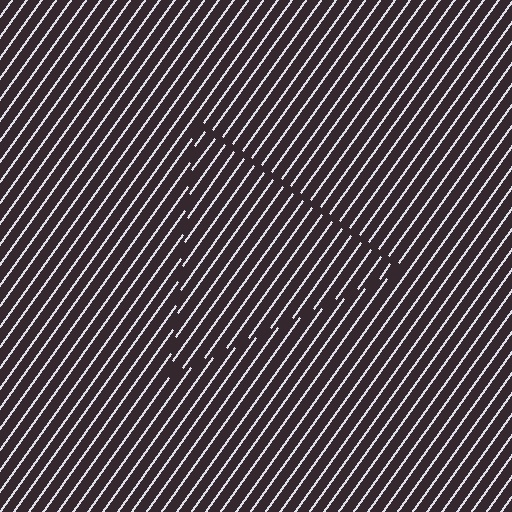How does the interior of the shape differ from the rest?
The interior of the shape contains the same grating, shifted by half a period — the contour is defined by the phase discontinuity where line-ends from the inner and outer gratings abut.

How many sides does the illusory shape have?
3 sides — the line-ends trace a triangle.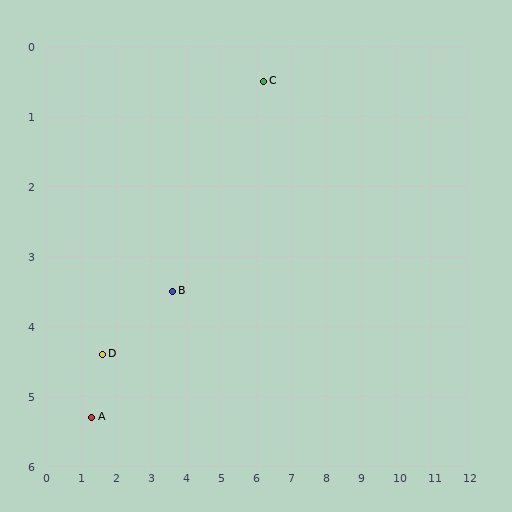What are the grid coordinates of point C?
Point C is at approximately (6.2, 0.5).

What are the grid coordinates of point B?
Point B is at approximately (3.6, 3.5).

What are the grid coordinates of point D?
Point D is at approximately (1.6, 4.4).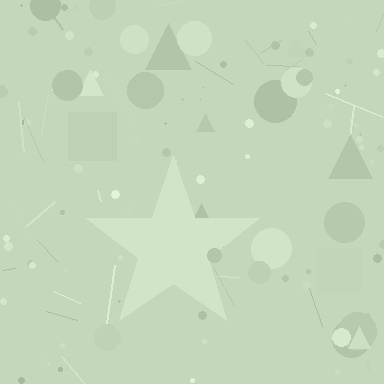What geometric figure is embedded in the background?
A star is embedded in the background.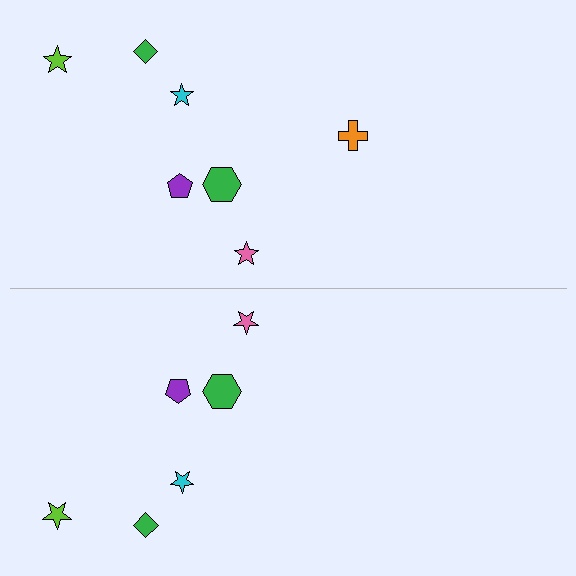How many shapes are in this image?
There are 13 shapes in this image.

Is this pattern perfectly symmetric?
No, the pattern is not perfectly symmetric. A orange cross is missing from the bottom side.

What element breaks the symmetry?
A orange cross is missing from the bottom side.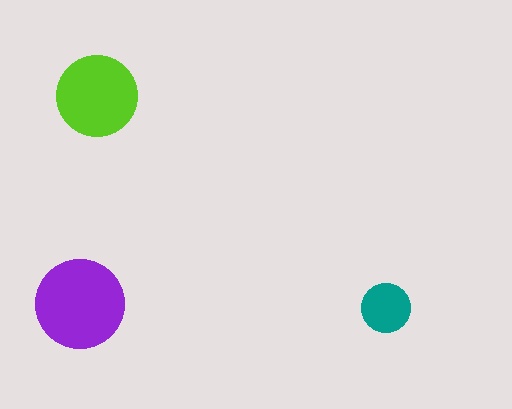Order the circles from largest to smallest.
the purple one, the lime one, the teal one.